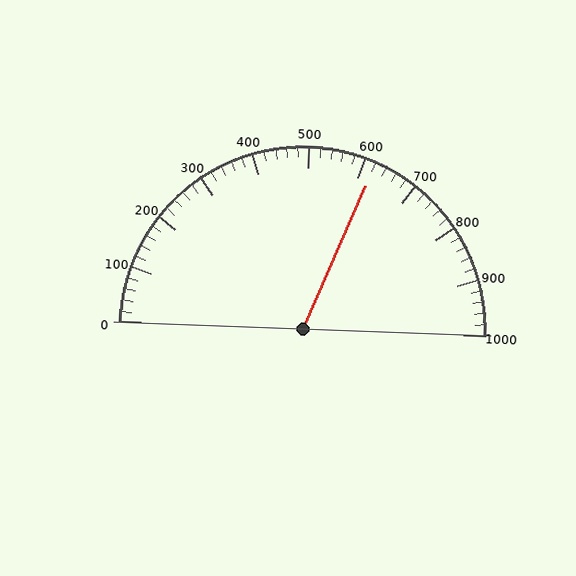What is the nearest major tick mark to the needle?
The nearest major tick mark is 600.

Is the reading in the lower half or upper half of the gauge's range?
The reading is in the upper half of the range (0 to 1000).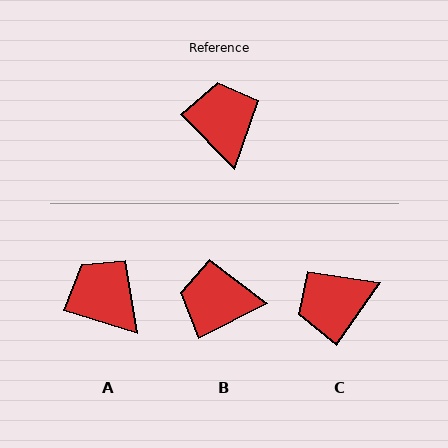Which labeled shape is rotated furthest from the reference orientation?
C, about 101 degrees away.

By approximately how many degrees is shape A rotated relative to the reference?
Approximately 29 degrees counter-clockwise.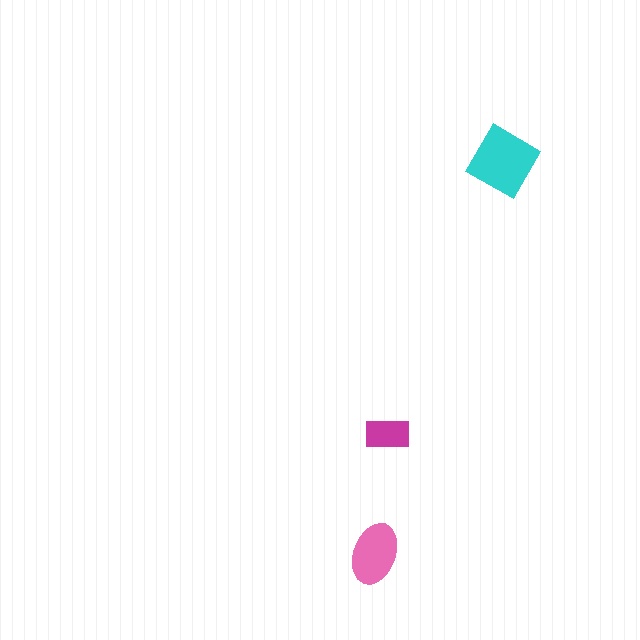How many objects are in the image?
There are 3 objects in the image.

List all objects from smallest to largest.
The magenta rectangle, the pink ellipse, the cyan diamond.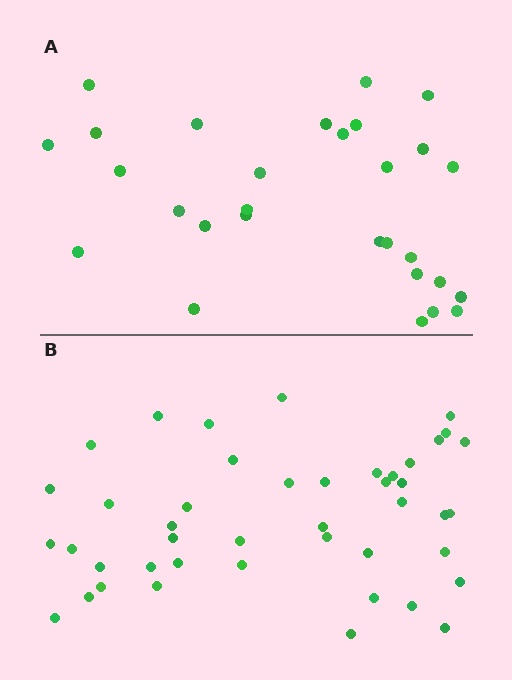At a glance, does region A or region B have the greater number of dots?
Region B (the bottom region) has more dots.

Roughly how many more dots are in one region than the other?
Region B has approximately 15 more dots than region A.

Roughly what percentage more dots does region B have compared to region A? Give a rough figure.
About 50% more.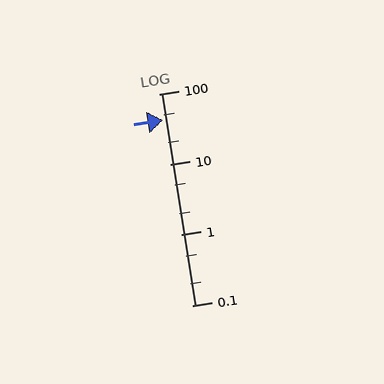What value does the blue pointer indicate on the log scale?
The pointer indicates approximately 43.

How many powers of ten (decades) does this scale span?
The scale spans 3 decades, from 0.1 to 100.